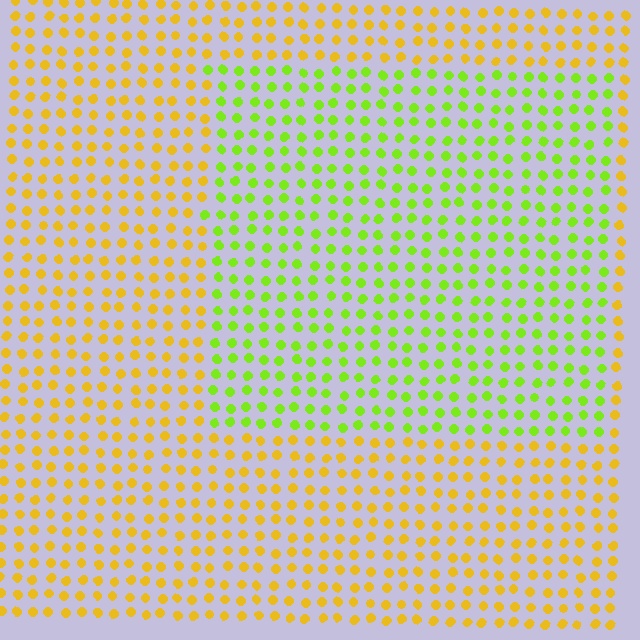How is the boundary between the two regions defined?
The boundary is defined purely by a slight shift in hue (about 46 degrees). Spacing, size, and orientation are identical on both sides.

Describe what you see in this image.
The image is filled with small yellow elements in a uniform arrangement. A rectangle-shaped region is visible where the elements are tinted to a slightly different hue, forming a subtle color boundary.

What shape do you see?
I see a rectangle.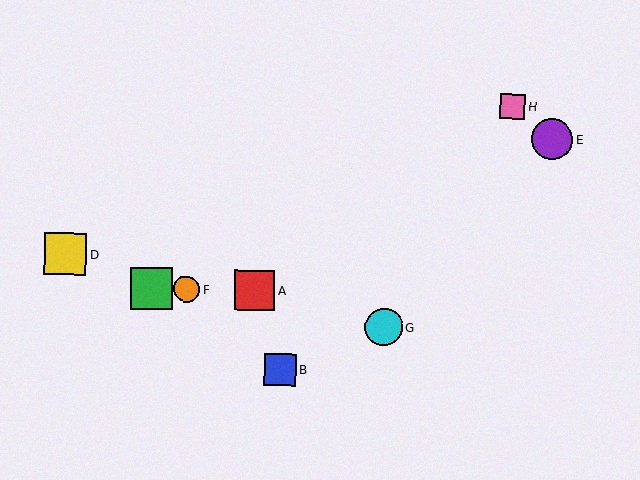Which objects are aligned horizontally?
Objects A, C, F are aligned horizontally.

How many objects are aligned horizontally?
3 objects (A, C, F) are aligned horizontally.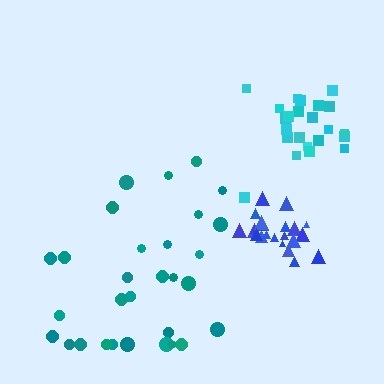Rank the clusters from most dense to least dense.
blue, cyan, teal.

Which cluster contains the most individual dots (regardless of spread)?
Teal (31).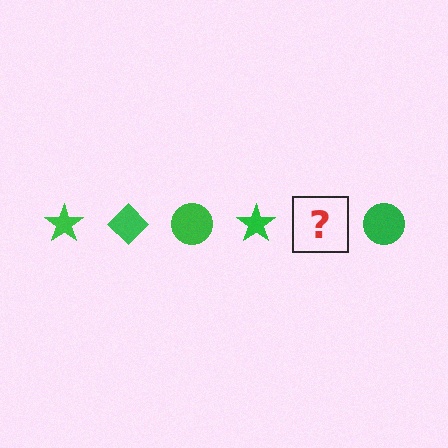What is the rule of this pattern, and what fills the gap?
The rule is that the pattern cycles through star, diamond, circle shapes in green. The gap should be filled with a green diamond.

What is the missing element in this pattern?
The missing element is a green diamond.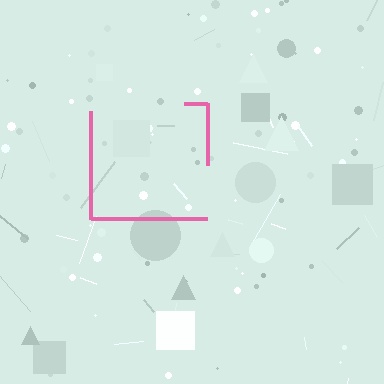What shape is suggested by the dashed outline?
The dashed outline suggests a square.